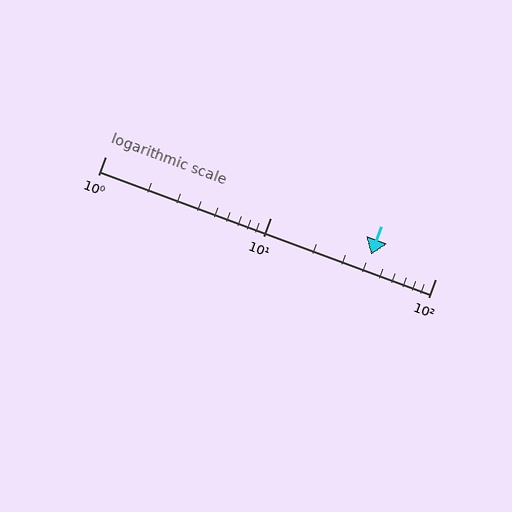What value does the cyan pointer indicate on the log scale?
The pointer indicates approximately 41.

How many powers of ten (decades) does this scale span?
The scale spans 2 decades, from 1 to 100.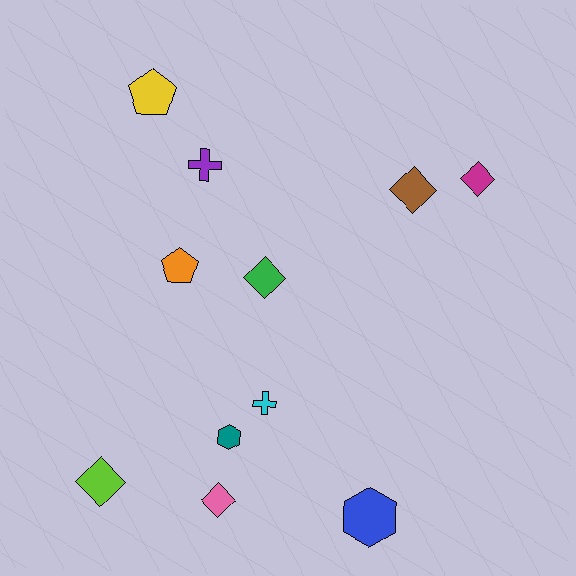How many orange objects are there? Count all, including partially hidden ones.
There is 1 orange object.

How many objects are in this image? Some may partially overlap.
There are 11 objects.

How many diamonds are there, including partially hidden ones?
There are 5 diamonds.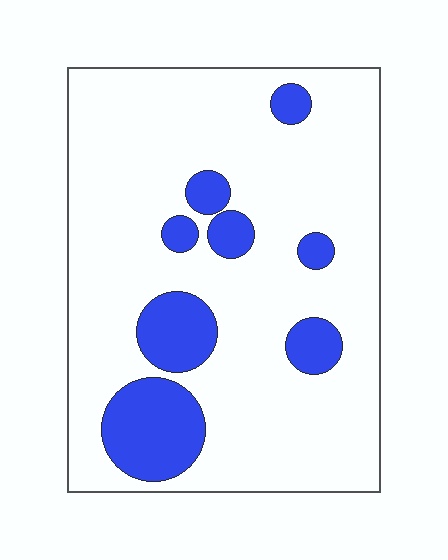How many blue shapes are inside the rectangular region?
8.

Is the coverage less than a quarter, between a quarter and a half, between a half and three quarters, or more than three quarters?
Less than a quarter.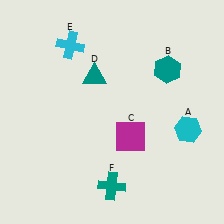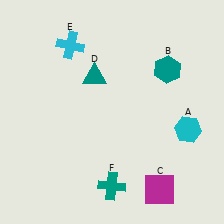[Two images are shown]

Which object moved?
The magenta square (C) moved down.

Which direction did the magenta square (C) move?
The magenta square (C) moved down.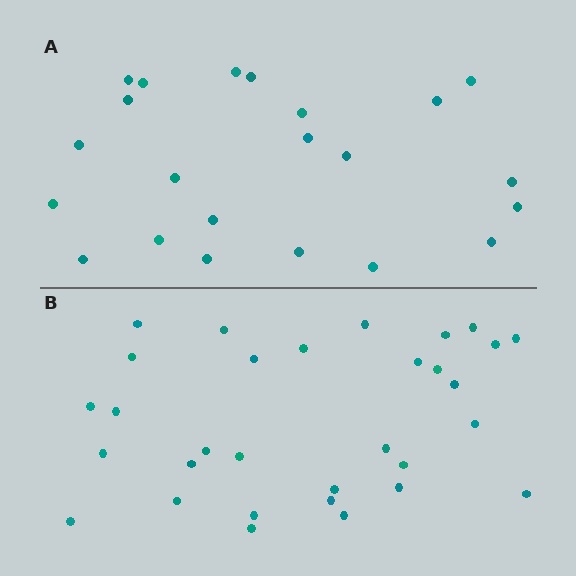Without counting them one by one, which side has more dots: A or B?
Region B (the bottom region) has more dots.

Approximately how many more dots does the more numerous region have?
Region B has roughly 8 or so more dots than region A.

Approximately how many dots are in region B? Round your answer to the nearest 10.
About 30 dots. (The exact count is 31, which rounds to 30.)